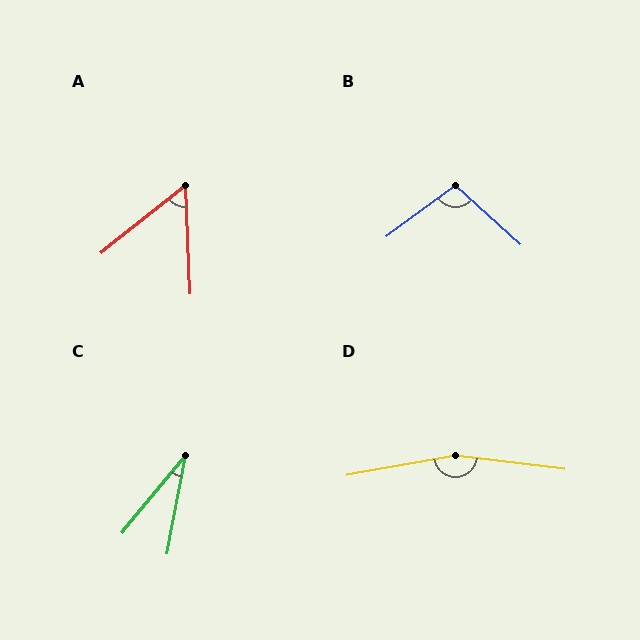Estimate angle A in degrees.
Approximately 54 degrees.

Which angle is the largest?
D, at approximately 163 degrees.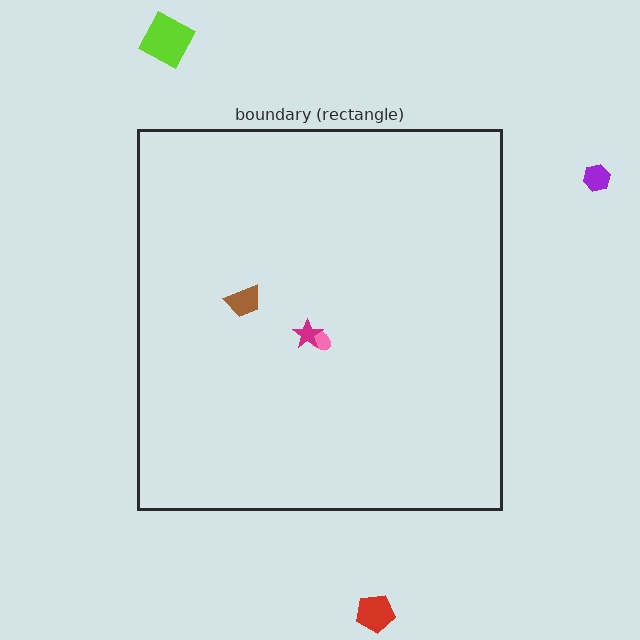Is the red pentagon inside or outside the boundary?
Outside.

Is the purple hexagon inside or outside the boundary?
Outside.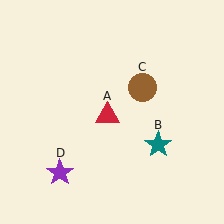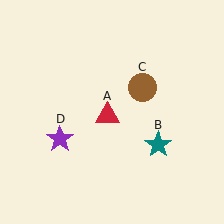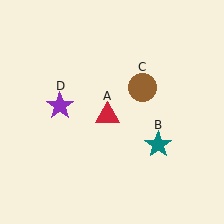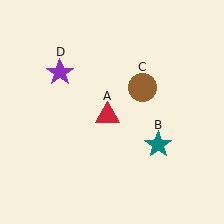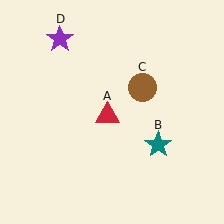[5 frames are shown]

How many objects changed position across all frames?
1 object changed position: purple star (object D).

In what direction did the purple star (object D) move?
The purple star (object D) moved up.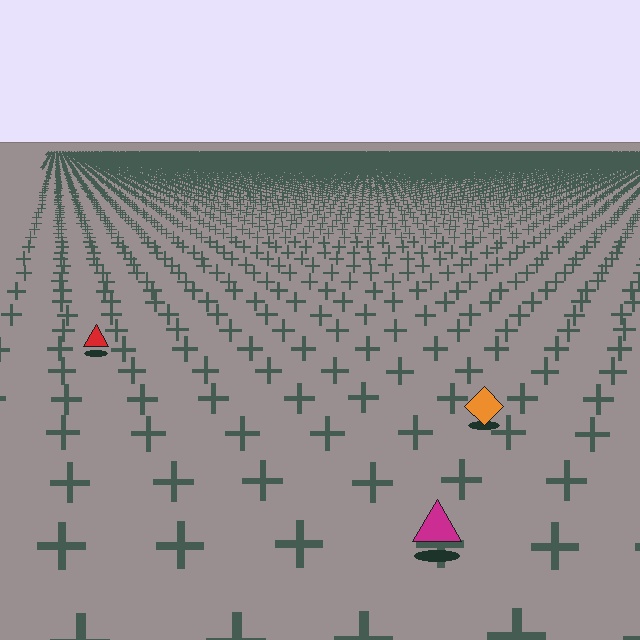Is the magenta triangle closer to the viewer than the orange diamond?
Yes. The magenta triangle is closer — you can tell from the texture gradient: the ground texture is coarser near it.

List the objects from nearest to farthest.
From nearest to farthest: the magenta triangle, the orange diamond, the red triangle.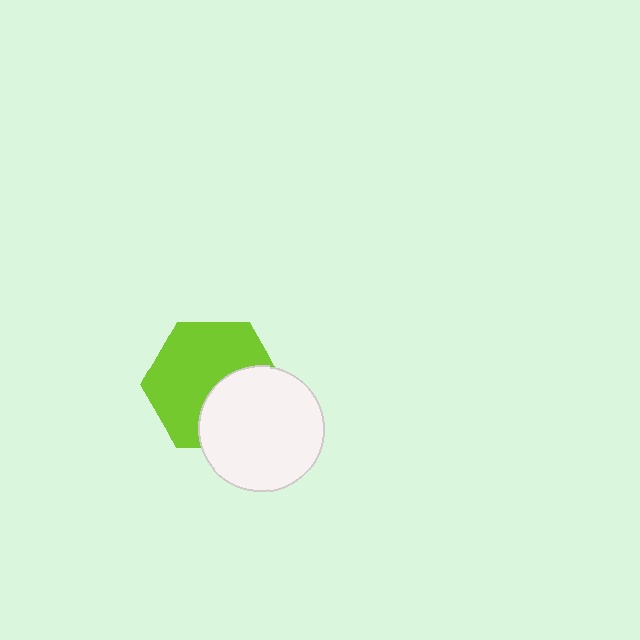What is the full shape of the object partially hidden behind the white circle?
The partially hidden object is a lime hexagon.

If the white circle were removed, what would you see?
You would see the complete lime hexagon.